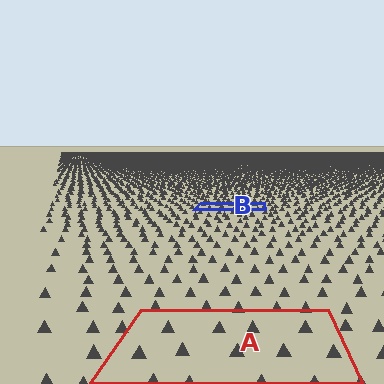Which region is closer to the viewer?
Region A is closer. The texture elements there are larger and more spread out.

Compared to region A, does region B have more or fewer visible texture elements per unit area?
Region B has more texture elements per unit area — they are packed more densely because it is farther away.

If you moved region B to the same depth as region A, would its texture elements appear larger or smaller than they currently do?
They would appear larger. At a closer depth, the same texture elements are projected at a bigger on-screen size.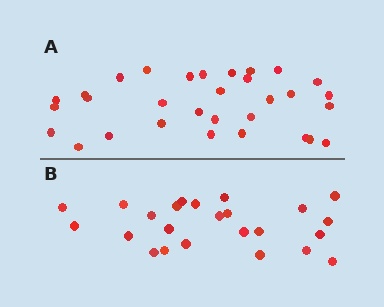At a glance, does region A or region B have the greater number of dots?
Region A (the top region) has more dots.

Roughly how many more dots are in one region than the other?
Region A has roughly 8 or so more dots than region B.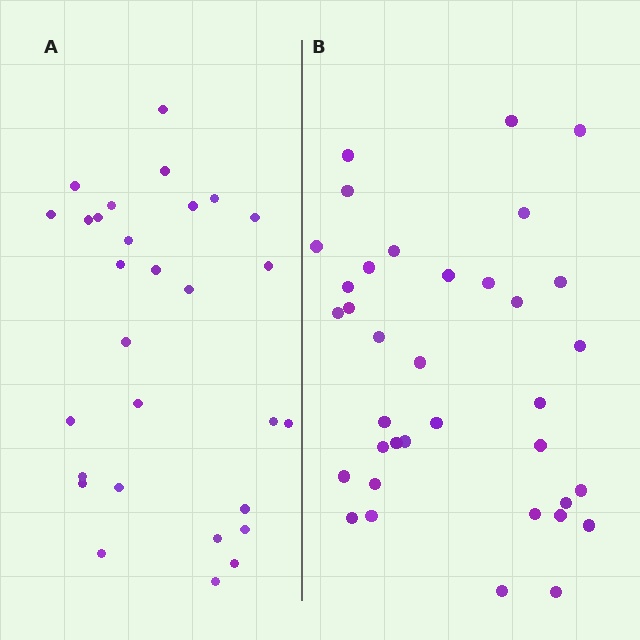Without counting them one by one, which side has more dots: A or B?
Region B (the right region) has more dots.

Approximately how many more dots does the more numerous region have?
Region B has roughly 8 or so more dots than region A.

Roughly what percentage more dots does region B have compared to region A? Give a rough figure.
About 25% more.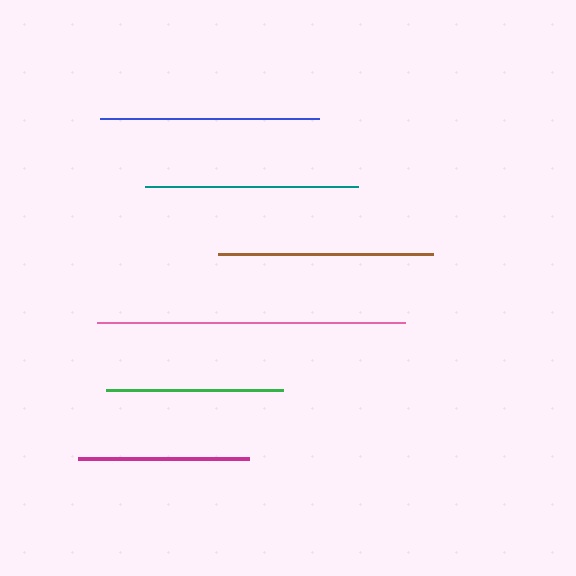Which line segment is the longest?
The pink line is the longest at approximately 307 pixels.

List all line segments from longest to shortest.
From longest to shortest: pink, blue, brown, teal, green, magenta.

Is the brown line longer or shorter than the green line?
The brown line is longer than the green line.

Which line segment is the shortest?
The magenta line is the shortest at approximately 171 pixels.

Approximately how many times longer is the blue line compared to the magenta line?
The blue line is approximately 1.3 times the length of the magenta line.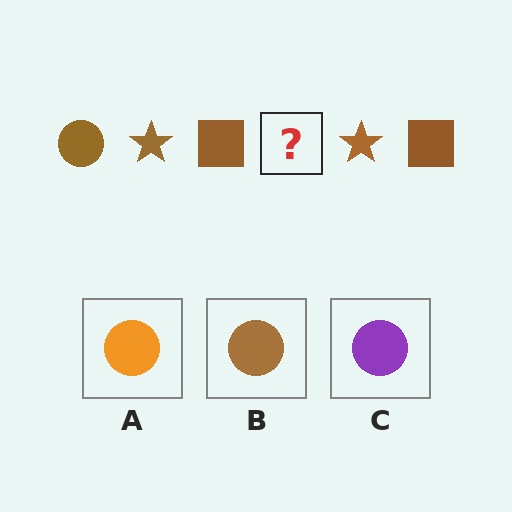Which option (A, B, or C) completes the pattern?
B.